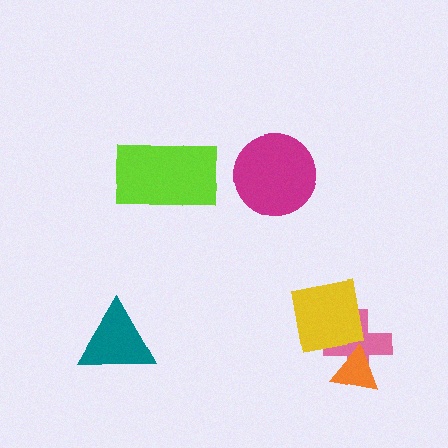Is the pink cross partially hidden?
Yes, it is partially covered by another shape.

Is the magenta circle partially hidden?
No, no other shape covers it.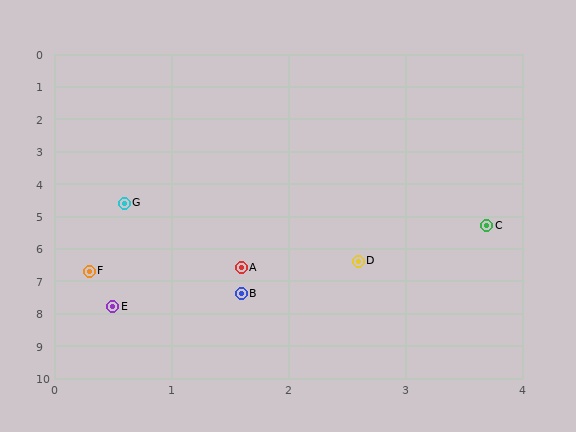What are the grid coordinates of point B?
Point B is at approximately (1.6, 7.4).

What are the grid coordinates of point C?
Point C is at approximately (3.7, 5.3).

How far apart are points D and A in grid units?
Points D and A are about 1.0 grid units apart.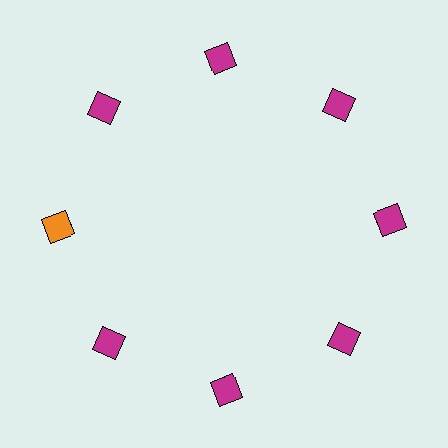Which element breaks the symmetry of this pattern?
The orange square at roughly the 9 o'clock position breaks the symmetry. All other shapes are magenta squares.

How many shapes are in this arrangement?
There are 8 shapes arranged in a ring pattern.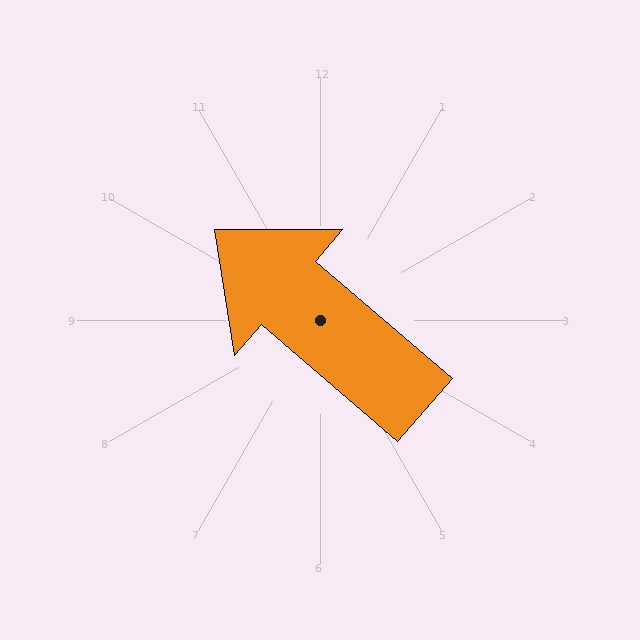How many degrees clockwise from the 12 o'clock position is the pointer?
Approximately 311 degrees.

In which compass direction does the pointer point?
Northwest.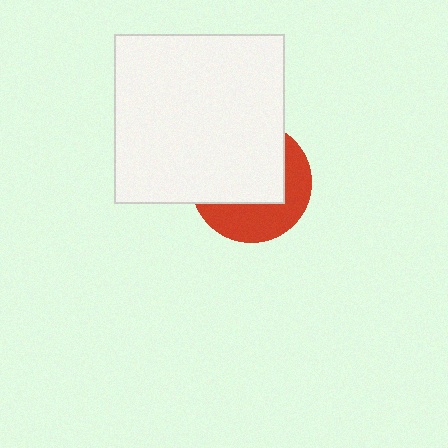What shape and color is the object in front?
The object in front is a white square.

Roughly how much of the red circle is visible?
A small part of it is visible (roughly 41%).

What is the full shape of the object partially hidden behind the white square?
The partially hidden object is a red circle.